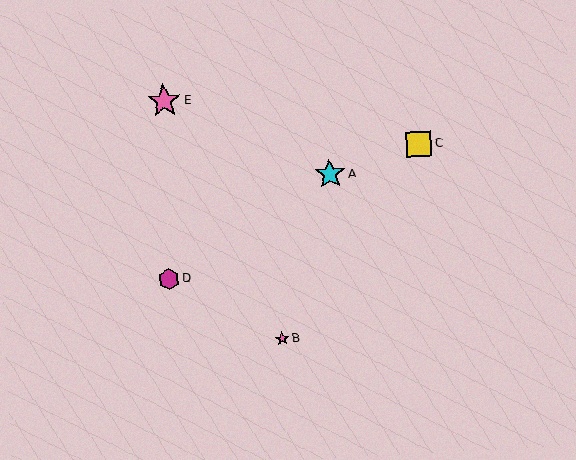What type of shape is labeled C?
Shape C is a yellow square.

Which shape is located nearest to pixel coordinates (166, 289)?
The magenta hexagon (labeled D) at (169, 279) is nearest to that location.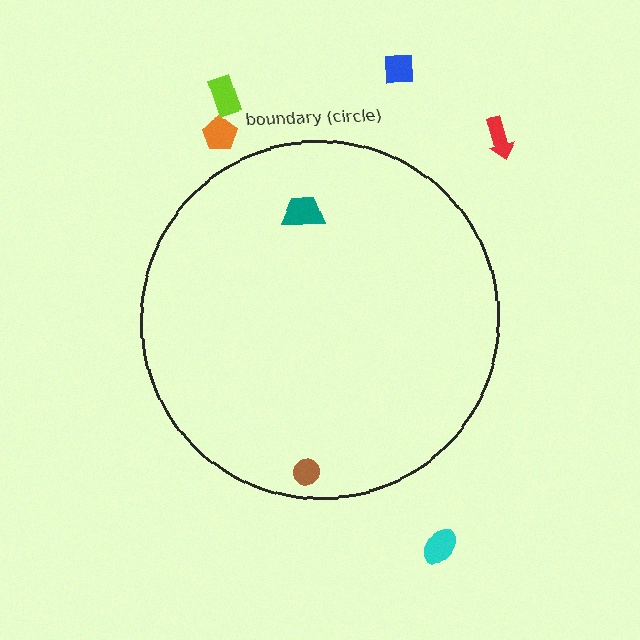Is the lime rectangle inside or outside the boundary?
Outside.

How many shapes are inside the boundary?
2 inside, 5 outside.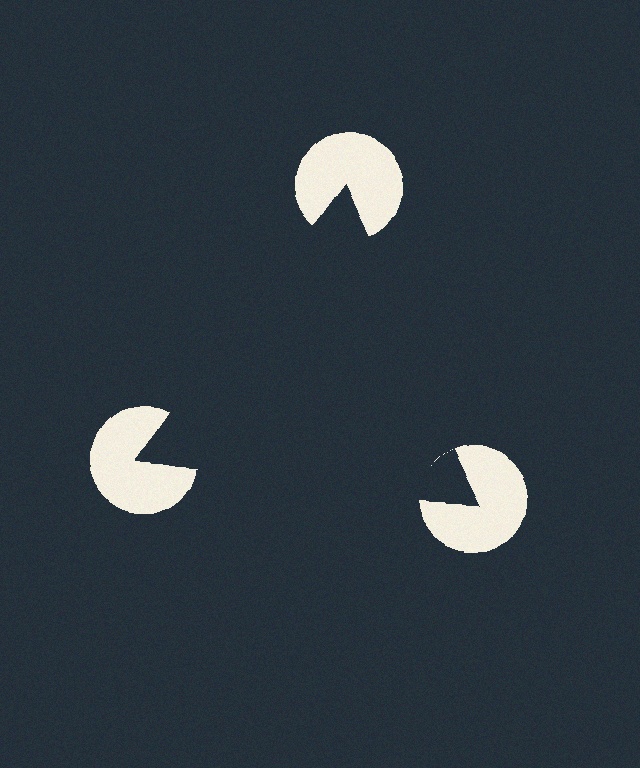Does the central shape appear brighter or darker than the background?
It typically appears slightly darker than the background, even though no actual brightness change is drawn.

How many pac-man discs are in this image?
There are 3 — one at each vertex of the illusory triangle.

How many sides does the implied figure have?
3 sides.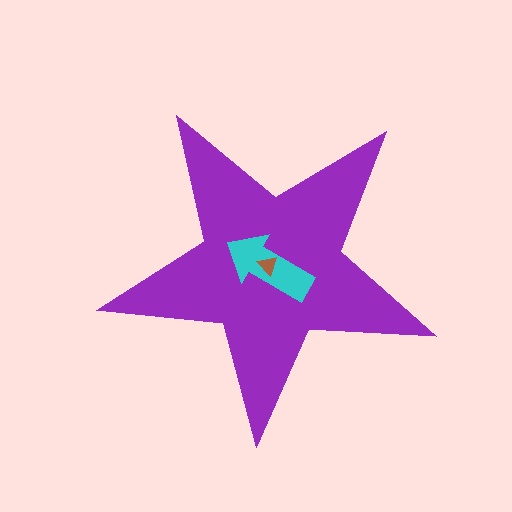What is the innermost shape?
The brown triangle.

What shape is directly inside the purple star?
The cyan arrow.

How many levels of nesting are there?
3.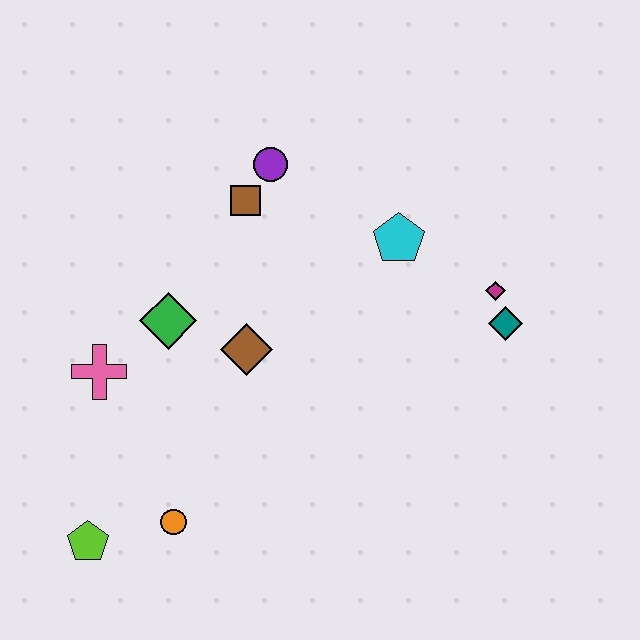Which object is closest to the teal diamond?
The magenta diamond is closest to the teal diamond.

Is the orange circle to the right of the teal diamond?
No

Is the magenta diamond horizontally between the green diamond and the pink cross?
No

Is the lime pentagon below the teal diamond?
Yes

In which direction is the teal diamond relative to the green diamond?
The teal diamond is to the right of the green diamond.